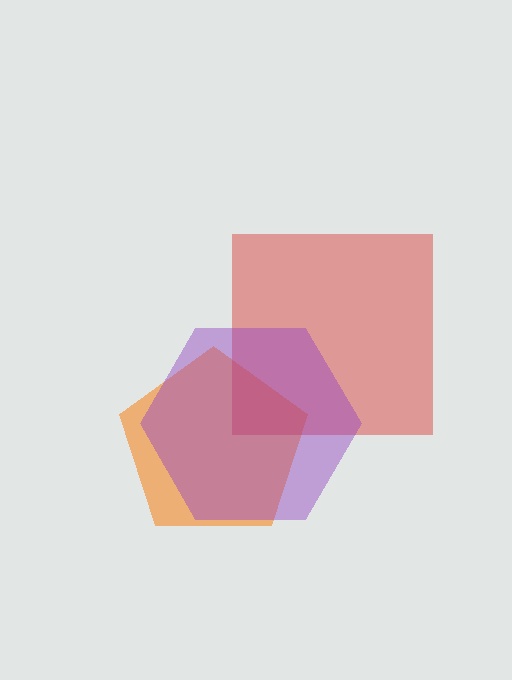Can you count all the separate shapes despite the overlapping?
Yes, there are 3 separate shapes.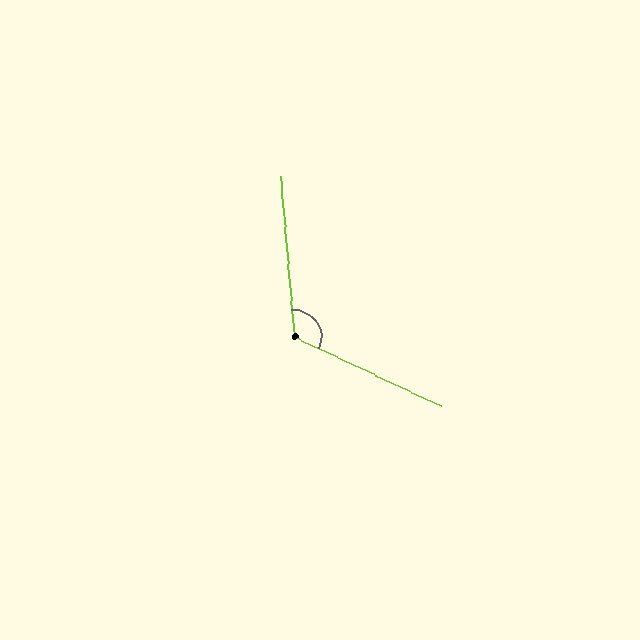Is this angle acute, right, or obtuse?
It is obtuse.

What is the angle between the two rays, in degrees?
Approximately 120 degrees.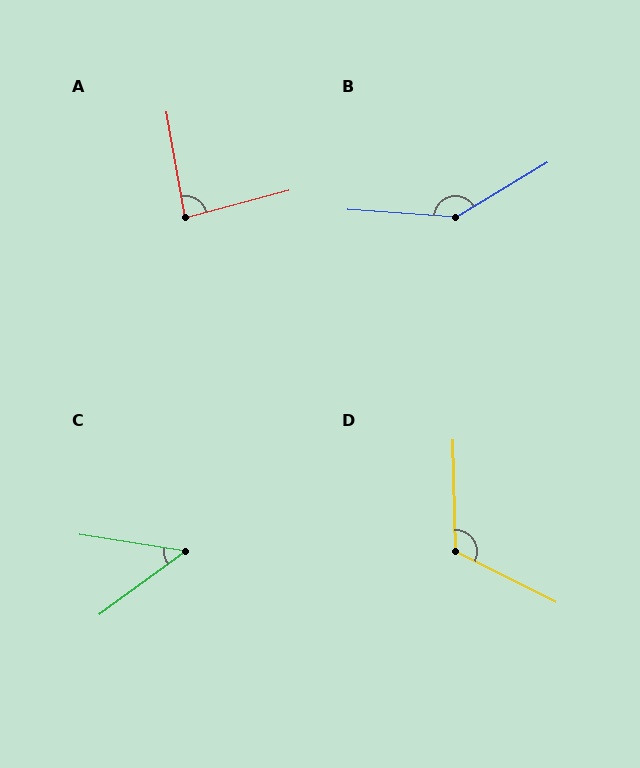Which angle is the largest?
B, at approximately 145 degrees.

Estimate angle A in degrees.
Approximately 85 degrees.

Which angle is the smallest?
C, at approximately 45 degrees.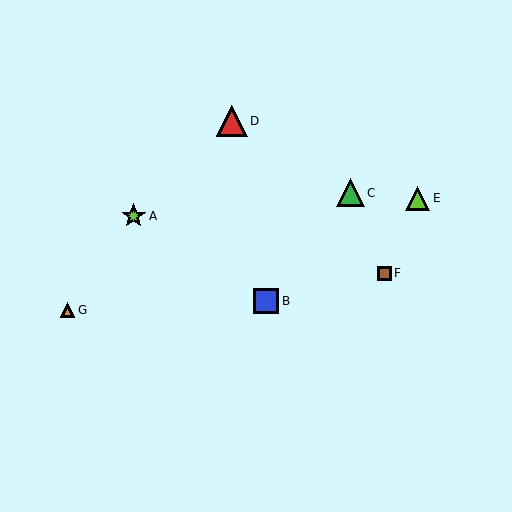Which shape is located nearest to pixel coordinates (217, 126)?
The red triangle (labeled D) at (232, 121) is nearest to that location.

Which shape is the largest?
The red triangle (labeled D) is the largest.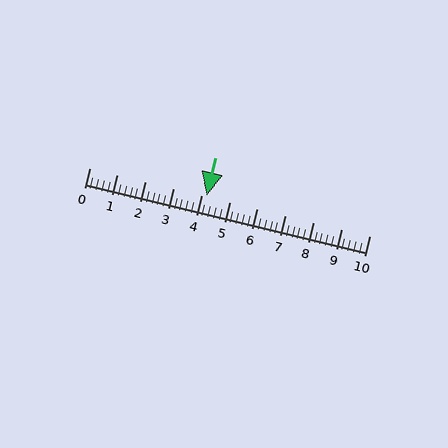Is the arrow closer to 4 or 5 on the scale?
The arrow is closer to 4.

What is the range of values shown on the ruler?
The ruler shows values from 0 to 10.